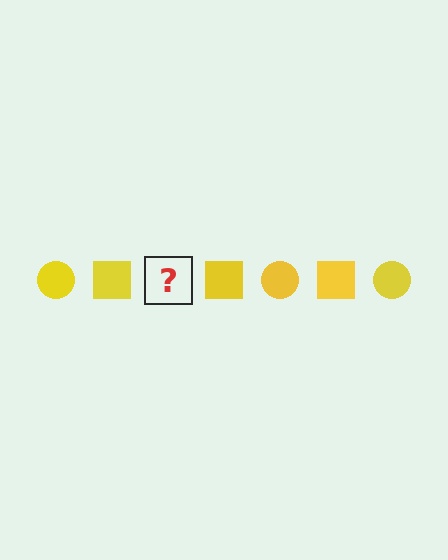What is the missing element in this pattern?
The missing element is a yellow circle.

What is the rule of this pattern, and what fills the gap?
The rule is that the pattern cycles through circle, square shapes in yellow. The gap should be filled with a yellow circle.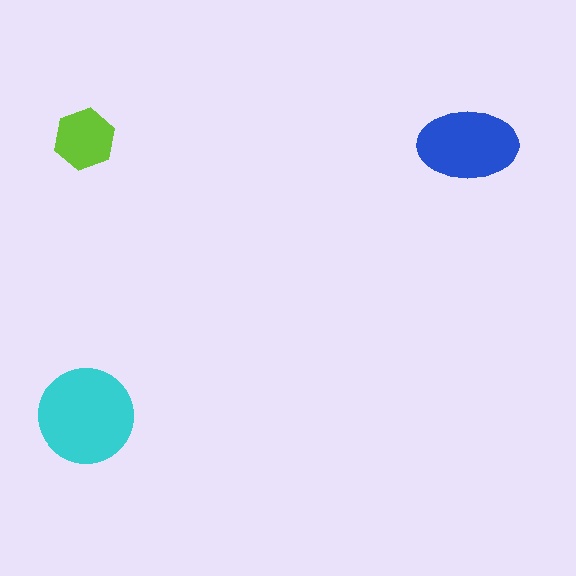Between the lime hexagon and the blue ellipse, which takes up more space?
The blue ellipse.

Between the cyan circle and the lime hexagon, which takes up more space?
The cyan circle.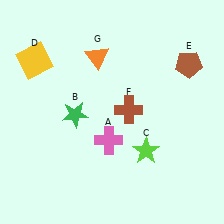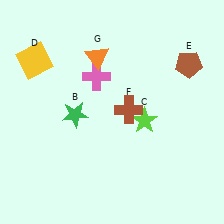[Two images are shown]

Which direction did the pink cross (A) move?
The pink cross (A) moved up.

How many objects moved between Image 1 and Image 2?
2 objects moved between the two images.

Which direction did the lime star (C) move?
The lime star (C) moved up.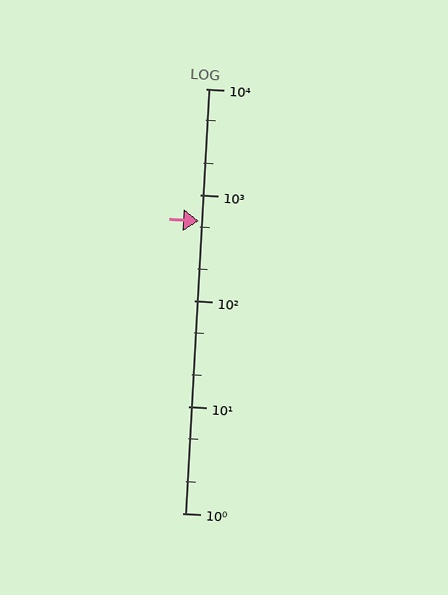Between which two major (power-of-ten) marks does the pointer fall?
The pointer is between 100 and 1000.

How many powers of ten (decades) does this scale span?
The scale spans 4 decades, from 1 to 10000.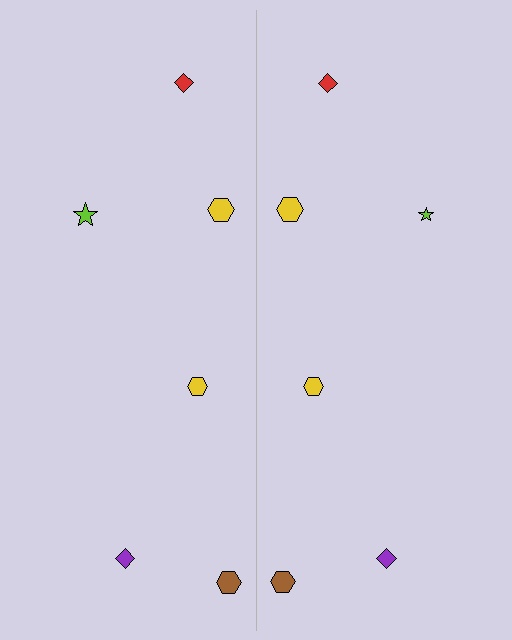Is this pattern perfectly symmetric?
No, the pattern is not perfectly symmetric. The lime star on the right side has a different size than its mirror counterpart.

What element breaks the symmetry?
The lime star on the right side has a different size than its mirror counterpart.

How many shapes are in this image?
There are 12 shapes in this image.